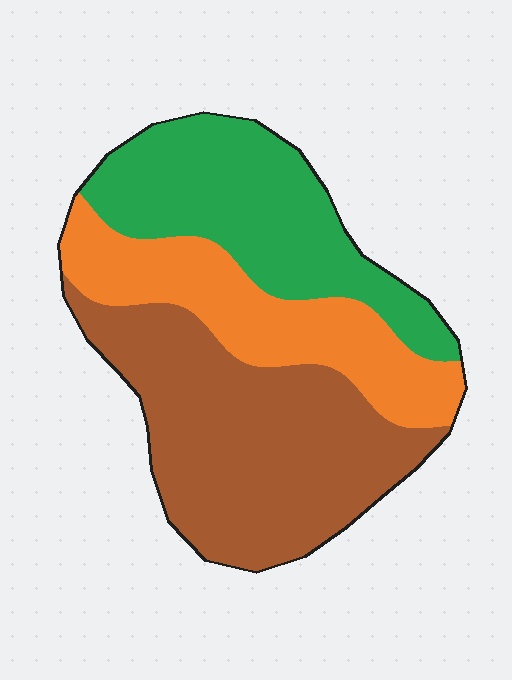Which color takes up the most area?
Brown, at roughly 45%.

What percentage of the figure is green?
Green takes up about one third (1/3) of the figure.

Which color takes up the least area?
Orange, at roughly 25%.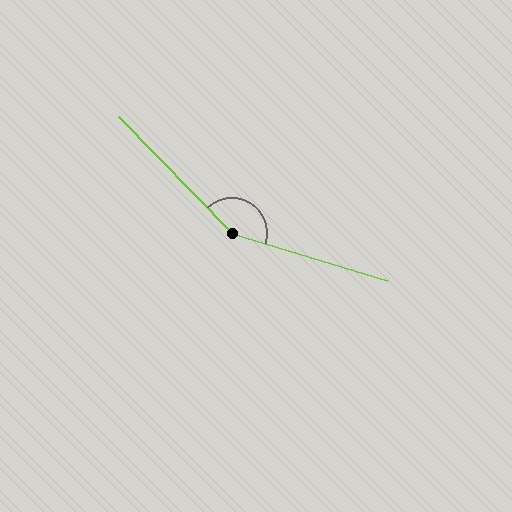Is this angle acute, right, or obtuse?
It is obtuse.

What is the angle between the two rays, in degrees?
Approximately 151 degrees.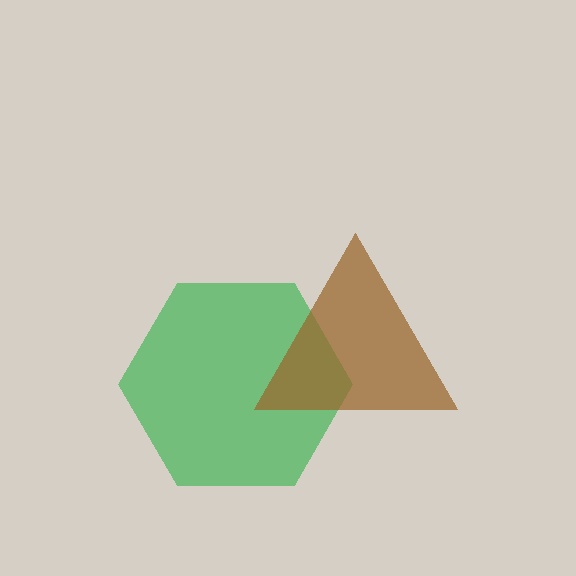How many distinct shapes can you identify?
There are 2 distinct shapes: a green hexagon, a brown triangle.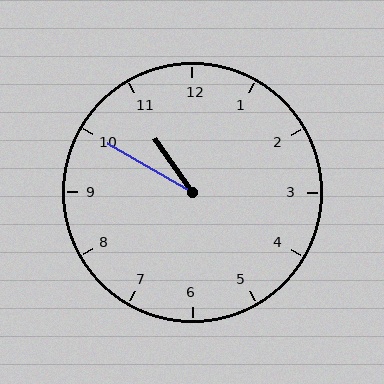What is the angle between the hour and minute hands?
Approximately 25 degrees.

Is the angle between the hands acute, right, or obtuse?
It is acute.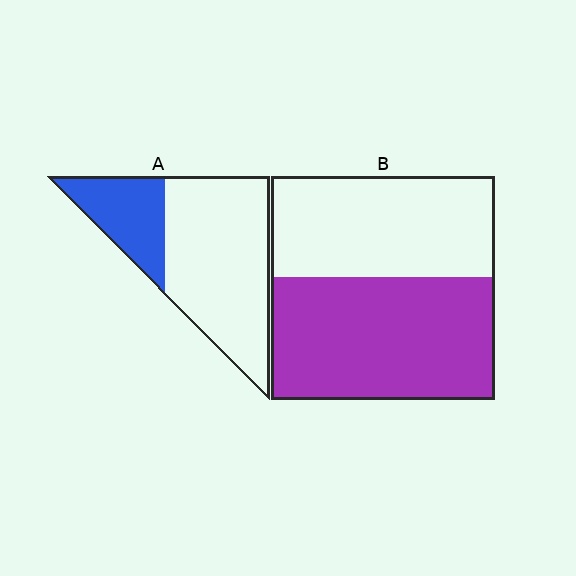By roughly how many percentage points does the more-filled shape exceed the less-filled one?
By roughly 25 percentage points (B over A).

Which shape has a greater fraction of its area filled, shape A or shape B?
Shape B.